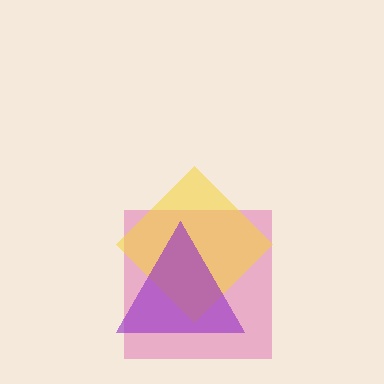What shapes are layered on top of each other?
The layered shapes are: a pink square, a yellow diamond, a purple triangle.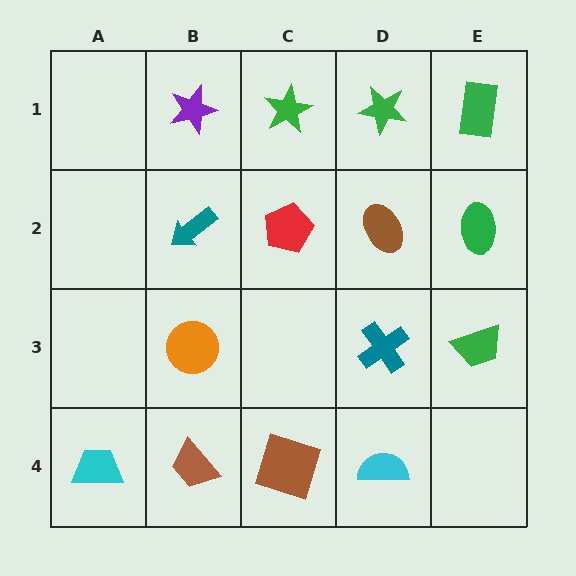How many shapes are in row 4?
4 shapes.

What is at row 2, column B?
A teal arrow.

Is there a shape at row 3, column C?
No, that cell is empty.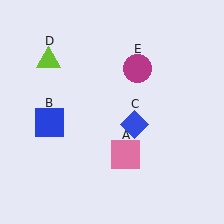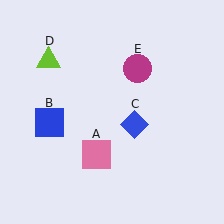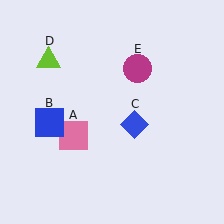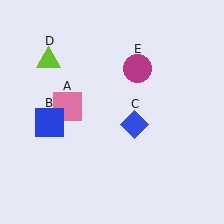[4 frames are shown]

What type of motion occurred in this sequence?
The pink square (object A) rotated clockwise around the center of the scene.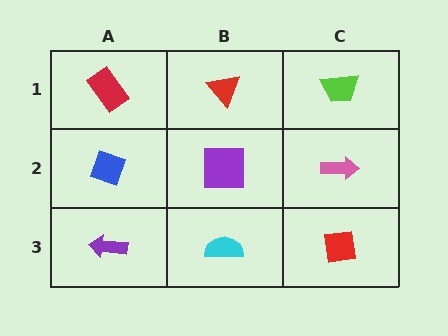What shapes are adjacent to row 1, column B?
A purple square (row 2, column B), a red rectangle (row 1, column A), a lime trapezoid (row 1, column C).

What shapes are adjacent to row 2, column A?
A red rectangle (row 1, column A), a purple arrow (row 3, column A), a purple square (row 2, column B).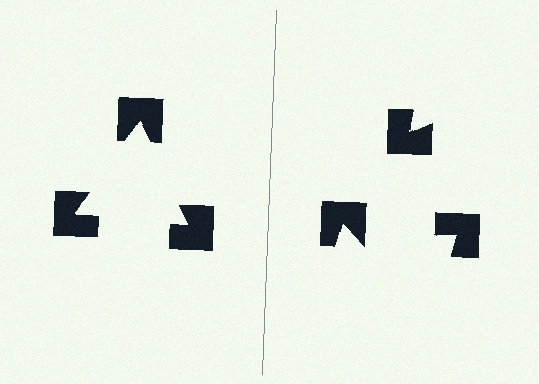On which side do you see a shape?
An illusory triangle appears on the left side. On the right side the wedge cuts are rotated, so no coherent shape forms.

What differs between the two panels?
The notched squares are positioned identically on both sides; only the wedge orientations differ. On the left they align to a triangle; on the right they are misaligned.